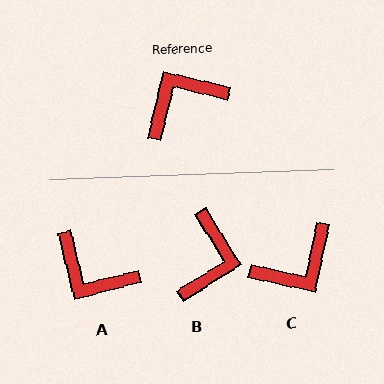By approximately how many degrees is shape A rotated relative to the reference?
Approximately 117 degrees counter-clockwise.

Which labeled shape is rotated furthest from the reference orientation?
C, about 179 degrees away.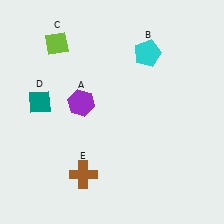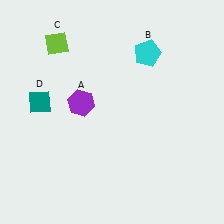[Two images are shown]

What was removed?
The brown cross (E) was removed in Image 2.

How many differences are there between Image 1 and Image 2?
There is 1 difference between the two images.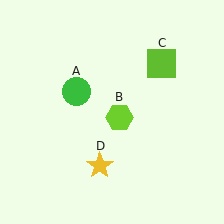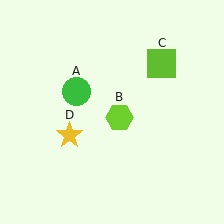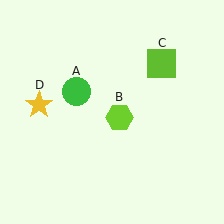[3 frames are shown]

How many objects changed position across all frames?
1 object changed position: yellow star (object D).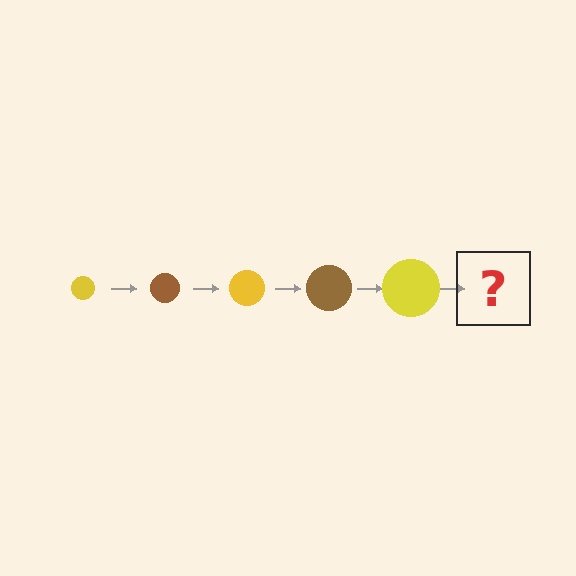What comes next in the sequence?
The next element should be a brown circle, larger than the previous one.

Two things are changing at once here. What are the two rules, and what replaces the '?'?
The two rules are that the circle grows larger each step and the color cycles through yellow and brown. The '?' should be a brown circle, larger than the previous one.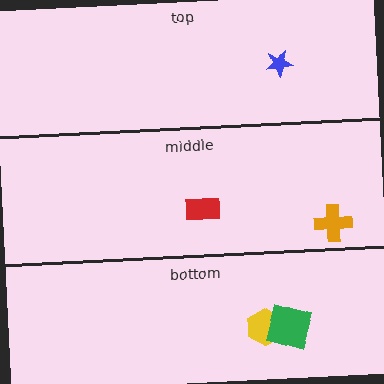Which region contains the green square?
The bottom region.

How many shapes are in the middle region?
2.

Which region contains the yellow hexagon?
The bottom region.